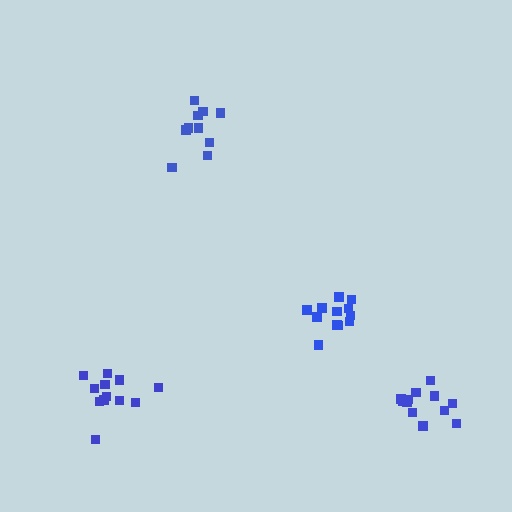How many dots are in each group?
Group 1: 12 dots, Group 2: 12 dots, Group 3: 10 dots, Group 4: 12 dots (46 total).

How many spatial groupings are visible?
There are 4 spatial groupings.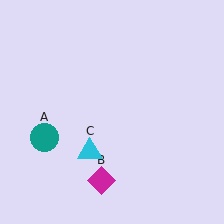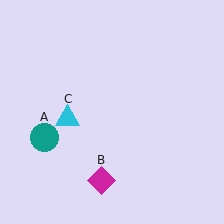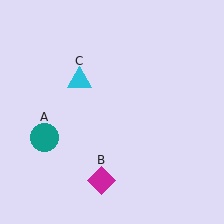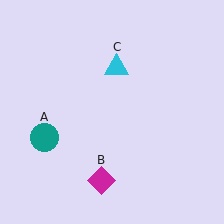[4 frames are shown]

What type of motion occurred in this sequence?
The cyan triangle (object C) rotated clockwise around the center of the scene.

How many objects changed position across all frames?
1 object changed position: cyan triangle (object C).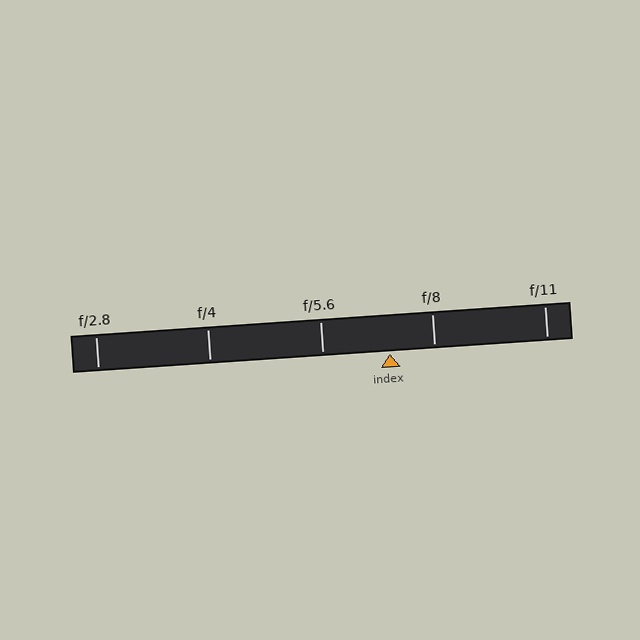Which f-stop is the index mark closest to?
The index mark is closest to f/8.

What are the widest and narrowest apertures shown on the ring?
The widest aperture shown is f/2.8 and the narrowest is f/11.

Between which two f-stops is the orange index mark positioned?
The index mark is between f/5.6 and f/8.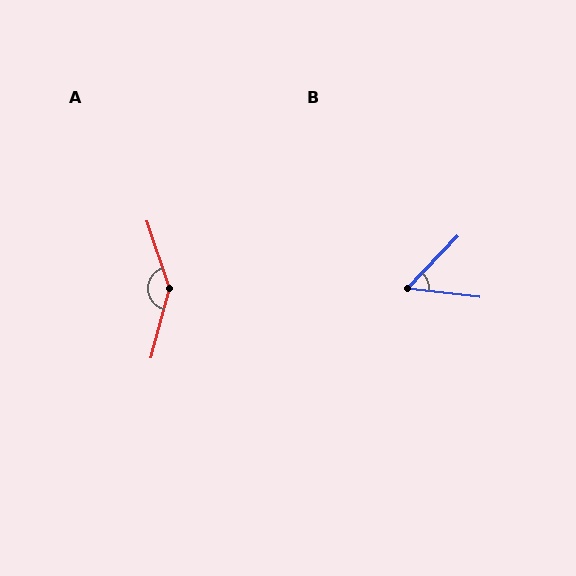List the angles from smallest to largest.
B (53°), A (147°).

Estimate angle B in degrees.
Approximately 53 degrees.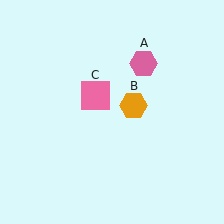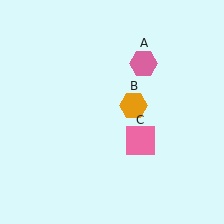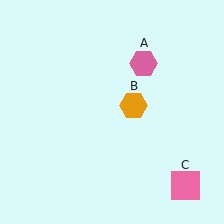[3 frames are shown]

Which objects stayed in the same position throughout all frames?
Pink hexagon (object A) and orange hexagon (object B) remained stationary.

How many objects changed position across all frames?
1 object changed position: pink square (object C).